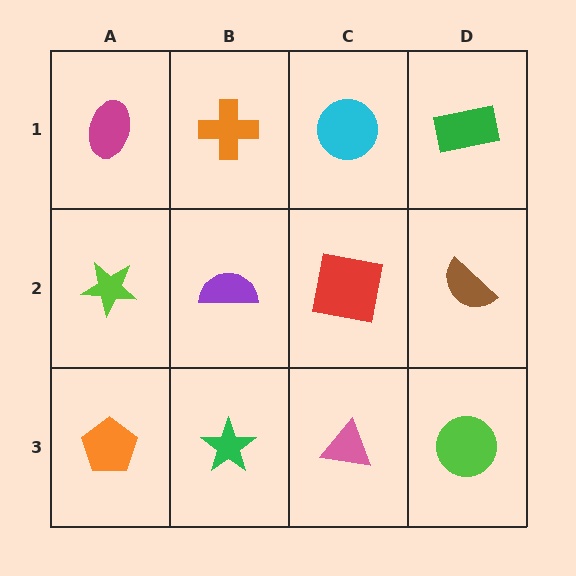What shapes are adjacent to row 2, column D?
A green rectangle (row 1, column D), a lime circle (row 3, column D), a red square (row 2, column C).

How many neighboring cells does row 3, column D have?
2.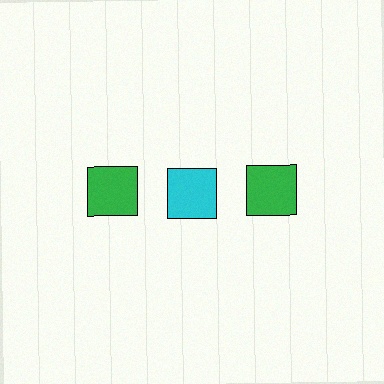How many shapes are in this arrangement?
There are 3 shapes arranged in a grid pattern.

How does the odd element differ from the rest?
It has a different color: cyan instead of green.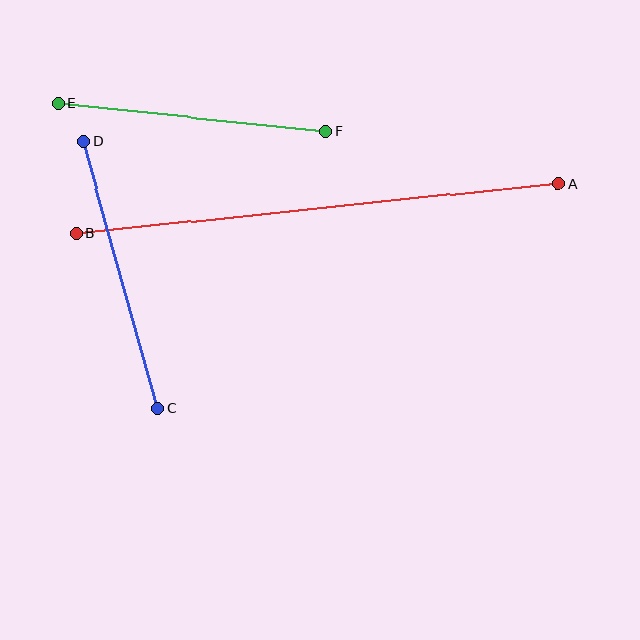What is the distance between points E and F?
The distance is approximately 269 pixels.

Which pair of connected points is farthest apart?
Points A and B are farthest apart.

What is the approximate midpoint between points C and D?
The midpoint is at approximately (120, 275) pixels.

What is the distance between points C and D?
The distance is approximately 277 pixels.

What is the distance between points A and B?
The distance is approximately 484 pixels.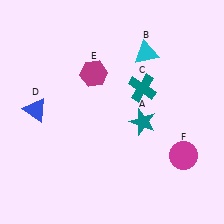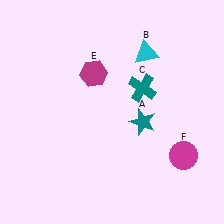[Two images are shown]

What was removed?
The blue triangle (D) was removed in Image 2.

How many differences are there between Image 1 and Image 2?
There is 1 difference between the two images.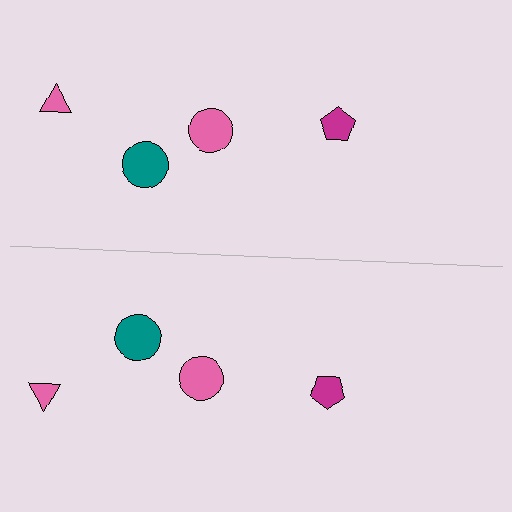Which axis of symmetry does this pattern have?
The pattern has a horizontal axis of symmetry running through the center of the image.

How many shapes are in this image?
There are 8 shapes in this image.